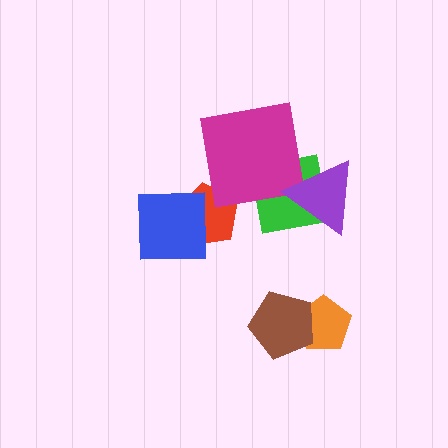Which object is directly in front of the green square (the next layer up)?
The magenta square is directly in front of the green square.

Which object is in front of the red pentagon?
The blue square is in front of the red pentagon.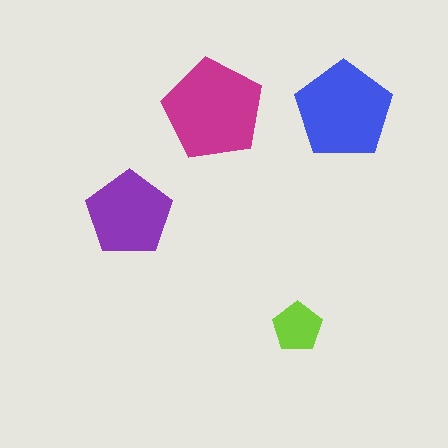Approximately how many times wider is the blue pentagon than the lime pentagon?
About 2 times wider.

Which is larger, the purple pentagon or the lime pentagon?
The purple one.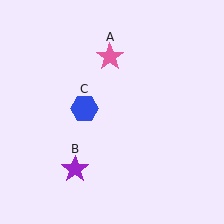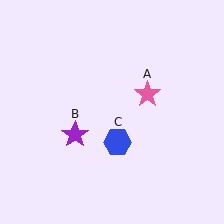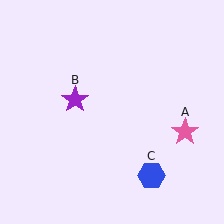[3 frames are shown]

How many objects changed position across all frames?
3 objects changed position: pink star (object A), purple star (object B), blue hexagon (object C).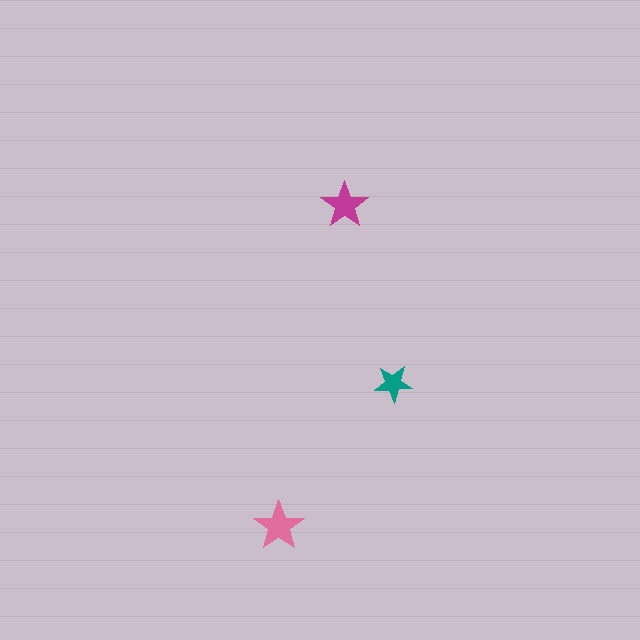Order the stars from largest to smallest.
the pink one, the magenta one, the teal one.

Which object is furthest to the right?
The teal star is rightmost.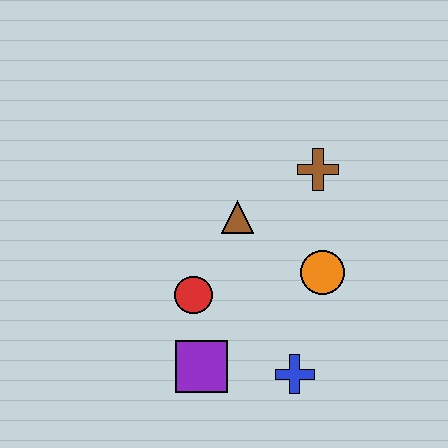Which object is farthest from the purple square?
The brown cross is farthest from the purple square.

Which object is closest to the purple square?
The red circle is closest to the purple square.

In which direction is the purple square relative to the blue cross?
The purple square is to the left of the blue cross.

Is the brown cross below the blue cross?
No